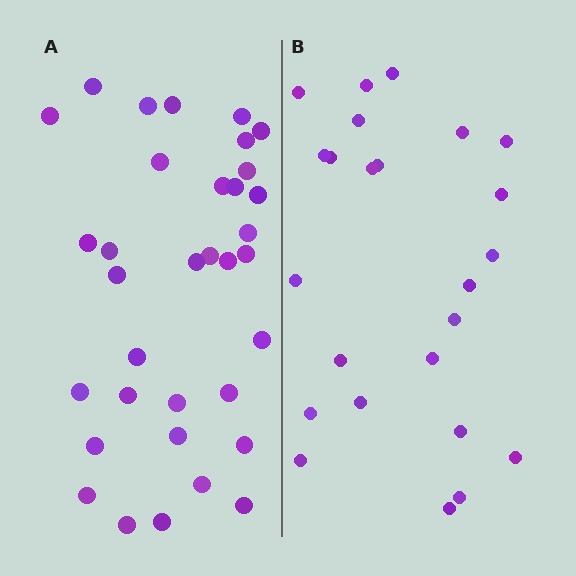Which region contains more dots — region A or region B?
Region A (the left region) has more dots.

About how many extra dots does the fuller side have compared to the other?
Region A has roughly 10 or so more dots than region B.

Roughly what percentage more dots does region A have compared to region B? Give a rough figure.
About 40% more.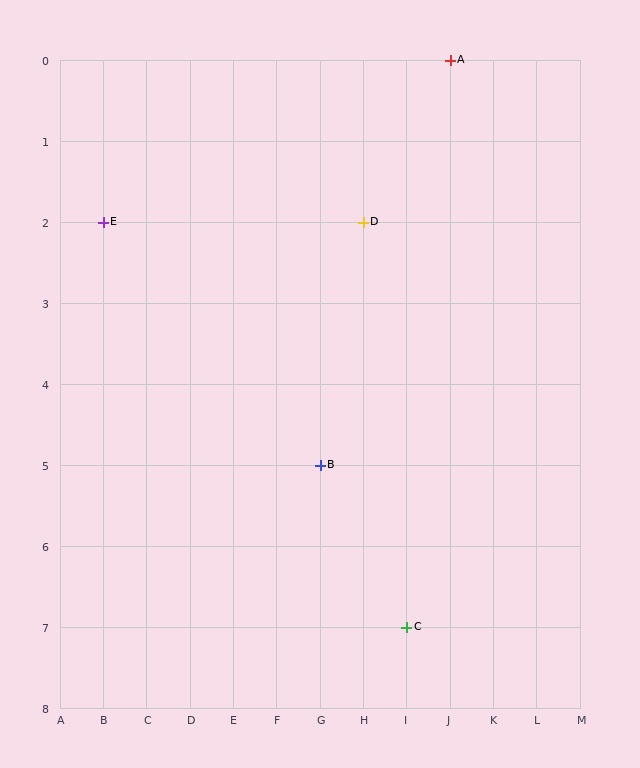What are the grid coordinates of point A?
Point A is at grid coordinates (J, 0).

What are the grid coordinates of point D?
Point D is at grid coordinates (H, 2).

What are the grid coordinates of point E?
Point E is at grid coordinates (B, 2).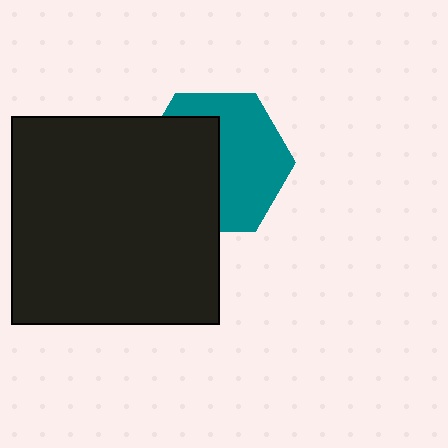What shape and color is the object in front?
The object in front is a black square.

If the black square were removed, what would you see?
You would see the complete teal hexagon.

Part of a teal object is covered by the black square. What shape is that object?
It is a hexagon.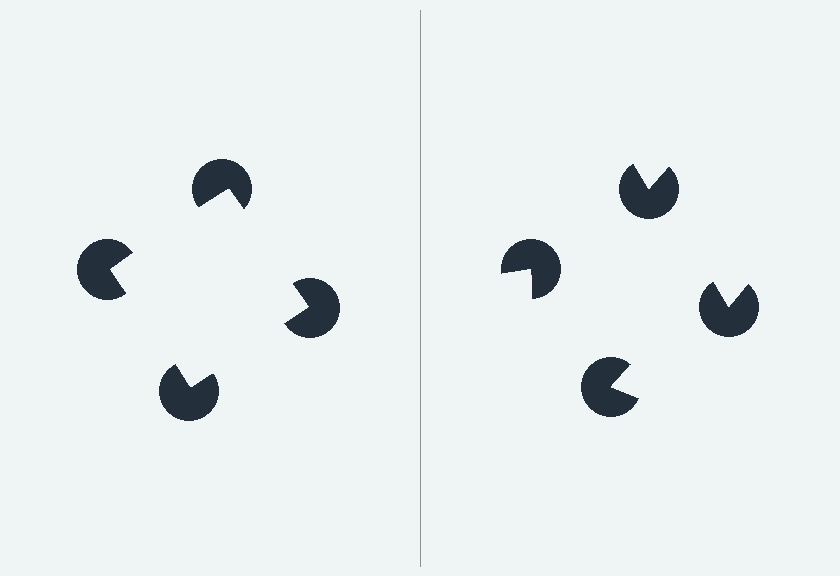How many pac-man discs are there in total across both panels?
8 — 4 on each side.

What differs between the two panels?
The pac-man discs are positioned identically on both sides; only the wedge orientations differ. On the left they align to a square; on the right they are misaligned.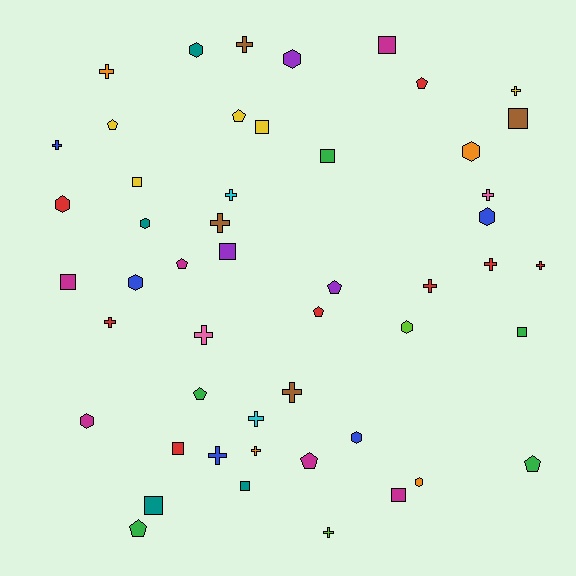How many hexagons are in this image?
There are 11 hexagons.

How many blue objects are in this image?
There are 5 blue objects.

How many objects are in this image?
There are 50 objects.